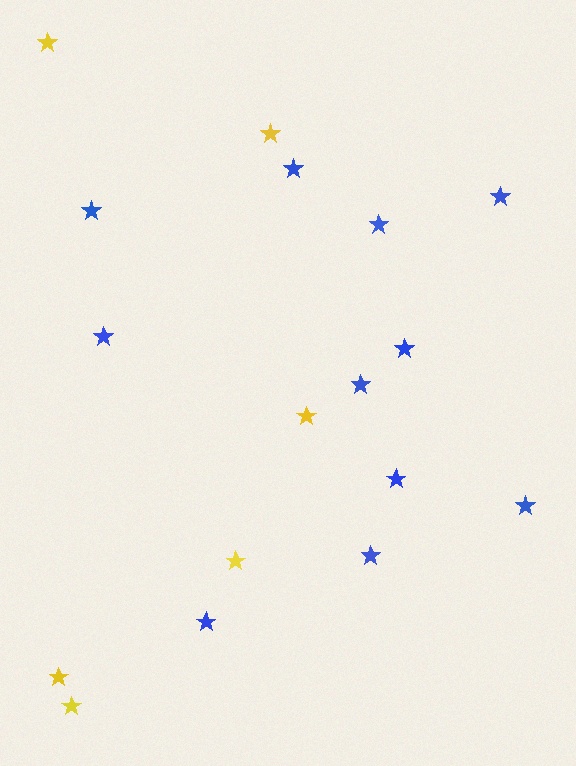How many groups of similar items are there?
There are 2 groups: one group of yellow stars (6) and one group of blue stars (11).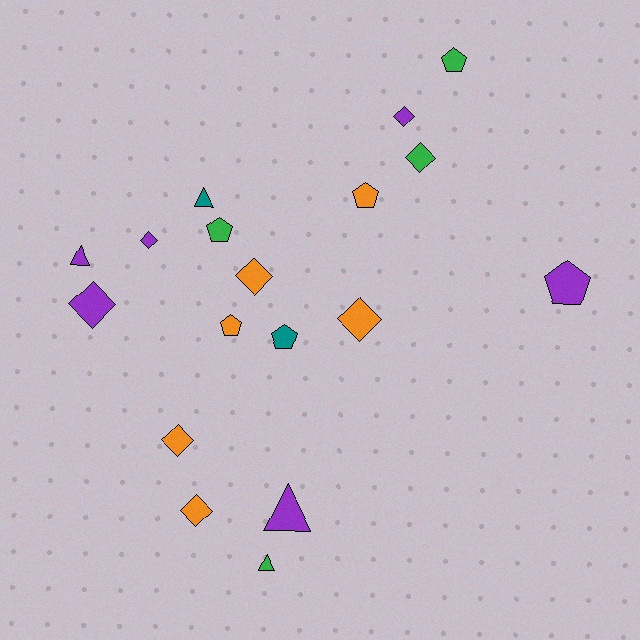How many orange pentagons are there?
There are 2 orange pentagons.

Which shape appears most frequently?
Diamond, with 8 objects.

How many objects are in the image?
There are 18 objects.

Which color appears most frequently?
Orange, with 6 objects.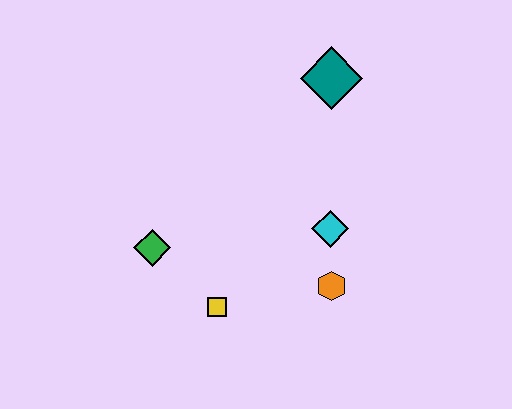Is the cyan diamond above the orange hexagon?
Yes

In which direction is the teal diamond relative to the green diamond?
The teal diamond is to the right of the green diamond.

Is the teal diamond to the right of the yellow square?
Yes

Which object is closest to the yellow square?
The green diamond is closest to the yellow square.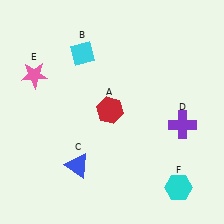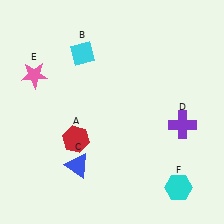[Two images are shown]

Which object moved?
The red hexagon (A) moved left.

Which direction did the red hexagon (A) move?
The red hexagon (A) moved left.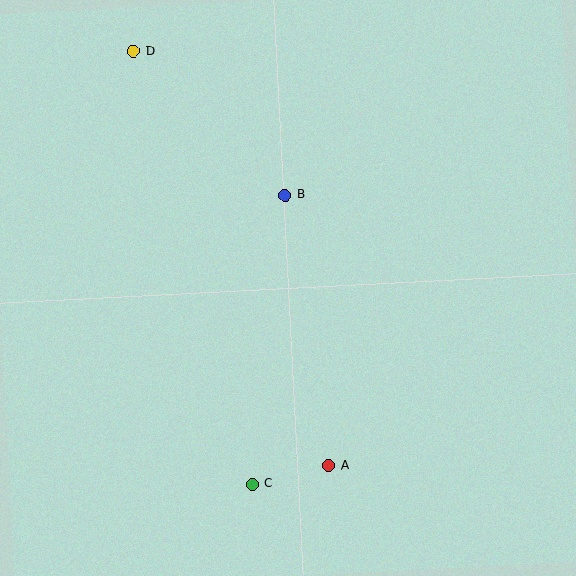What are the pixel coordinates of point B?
Point B is at (285, 196).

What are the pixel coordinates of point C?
Point C is at (252, 484).